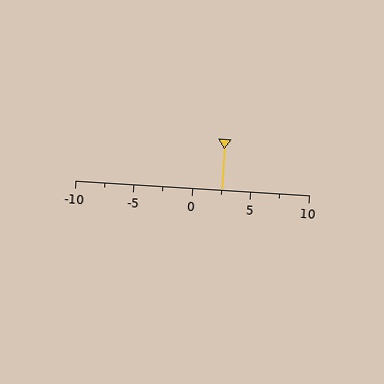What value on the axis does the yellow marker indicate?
The marker indicates approximately 2.5.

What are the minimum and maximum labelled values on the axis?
The axis runs from -10 to 10.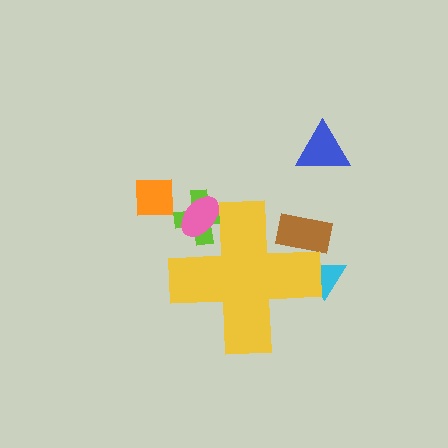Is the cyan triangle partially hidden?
Yes, the cyan triangle is partially hidden behind the yellow cross.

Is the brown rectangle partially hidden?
Yes, the brown rectangle is partially hidden behind the yellow cross.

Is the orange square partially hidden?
No, the orange square is fully visible.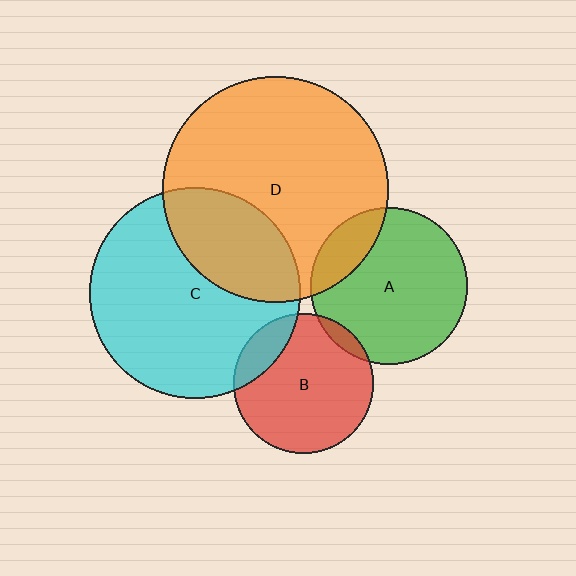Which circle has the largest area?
Circle D (orange).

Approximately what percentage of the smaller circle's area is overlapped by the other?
Approximately 15%.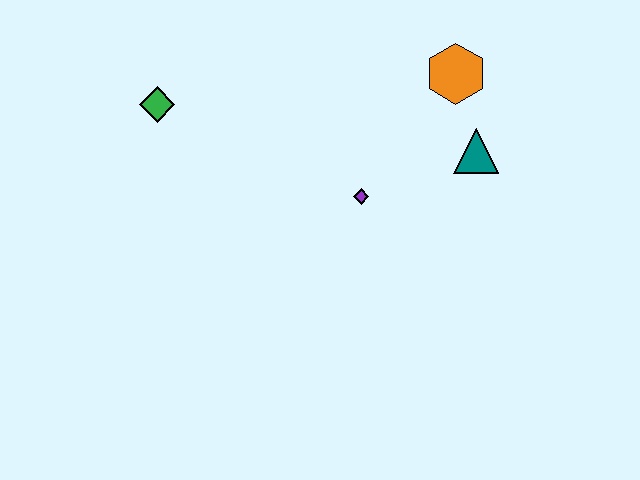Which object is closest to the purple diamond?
The teal triangle is closest to the purple diamond.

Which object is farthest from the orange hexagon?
The green diamond is farthest from the orange hexagon.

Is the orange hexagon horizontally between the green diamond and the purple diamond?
No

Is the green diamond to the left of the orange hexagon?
Yes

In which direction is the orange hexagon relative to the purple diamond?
The orange hexagon is above the purple diamond.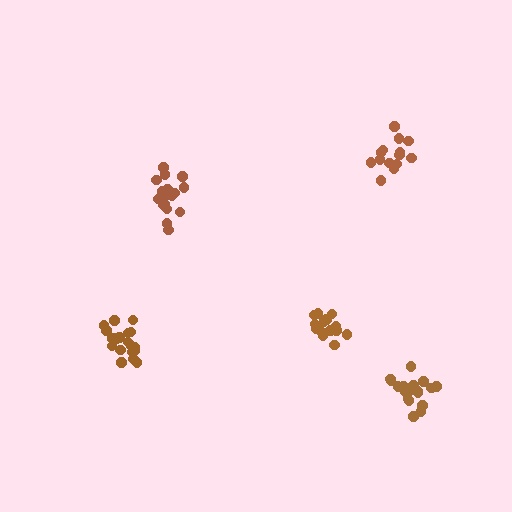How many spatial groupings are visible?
There are 5 spatial groupings.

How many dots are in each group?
Group 1: 16 dots, Group 2: 19 dots, Group 3: 19 dots, Group 4: 20 dots, Group 5: 14 dots (88 total).